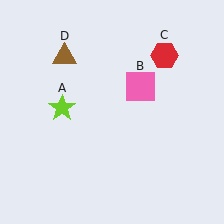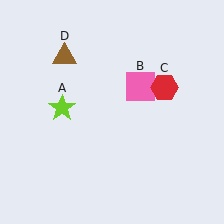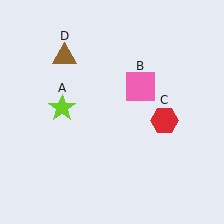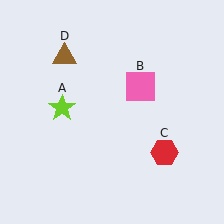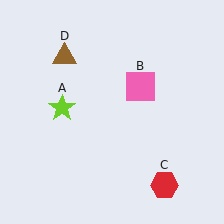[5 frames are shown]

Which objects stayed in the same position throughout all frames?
Lime star (object A) and pink square (object B) and brown triangle (object D) remained stationary.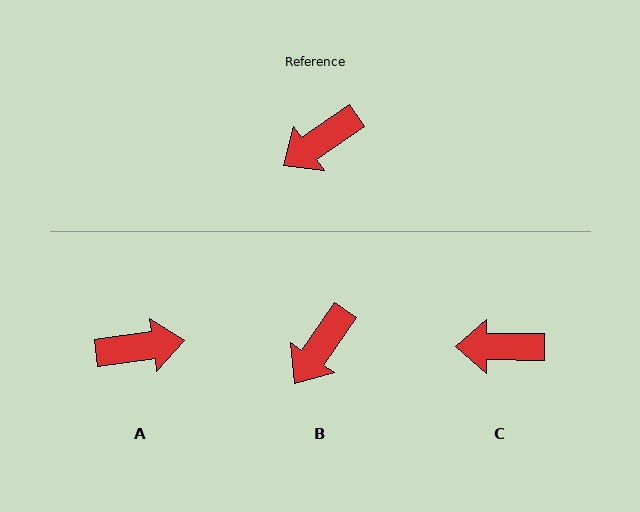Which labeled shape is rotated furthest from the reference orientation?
A, about 153 degrees away.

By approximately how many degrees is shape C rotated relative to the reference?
Approximately 35 degrees clockwise.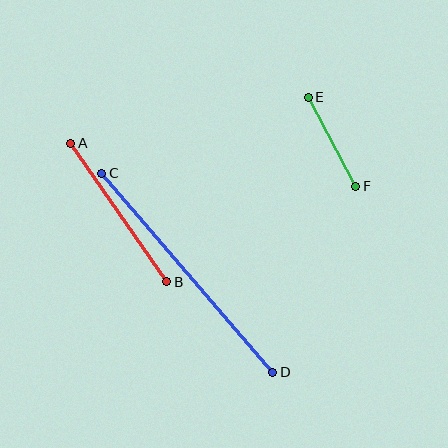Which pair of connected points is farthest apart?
Points C and D are farthest apart.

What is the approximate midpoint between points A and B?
The midpoint is at approximately (119, 212) pixels.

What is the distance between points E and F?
The distance is approximately 101 pixels.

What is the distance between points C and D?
The distance is approximately 262 pixels.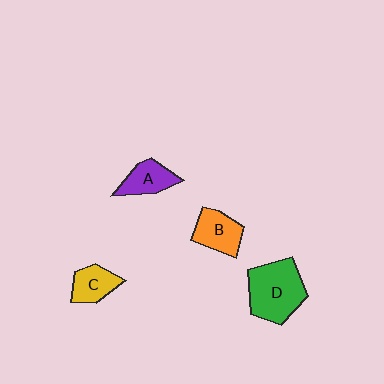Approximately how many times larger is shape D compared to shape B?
Approximately 1.7 times.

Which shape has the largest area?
Shape D (green).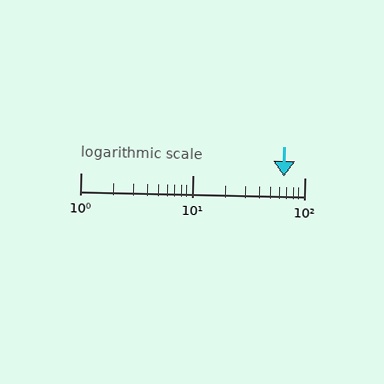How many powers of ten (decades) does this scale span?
The scale spans 2 decades, from 1 to 100.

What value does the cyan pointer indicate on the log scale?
The pointer indicates approximately 65.